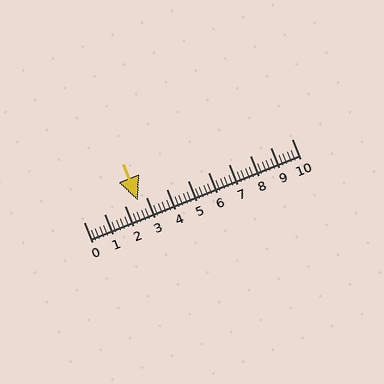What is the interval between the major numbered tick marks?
The major tick marks are spaced 1 units apart.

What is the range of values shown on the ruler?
The ruler shows values from 0 to 10.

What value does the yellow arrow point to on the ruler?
The yellow arrow points to approximately 2.6.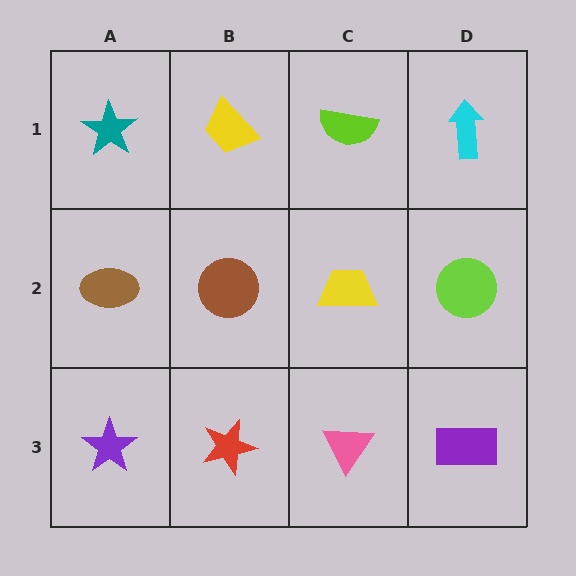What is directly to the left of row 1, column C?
A yellow trapezoid.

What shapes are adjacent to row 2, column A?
A teal star (row 1, column A), a purple star (row 3, column A), a brown circle (row 2, column B).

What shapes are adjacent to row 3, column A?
A brown ellipse (row 2, column A), a red star (row 3, column B).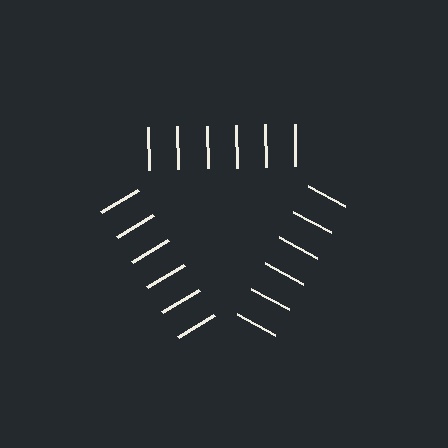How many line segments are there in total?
18 — 6 along each of the 3 edges.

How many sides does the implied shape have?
3 sides — the line-ends trace a triangle.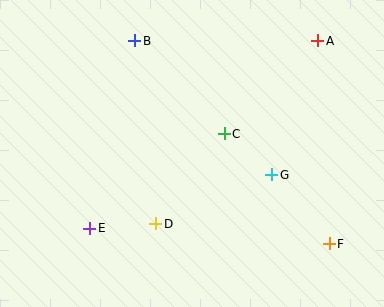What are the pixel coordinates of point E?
Point E is at (90, 228).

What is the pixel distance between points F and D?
The distance between F and D is 175 pixels.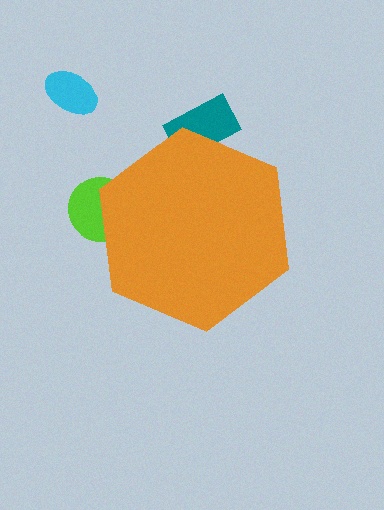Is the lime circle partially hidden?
Yes, the lime circle is partially hidden behind the orange hexagon.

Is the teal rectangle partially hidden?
Yes, the teal rectangle is partially hidden behind the orange hexagon.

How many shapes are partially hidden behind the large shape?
3 shapes are partially hidden.